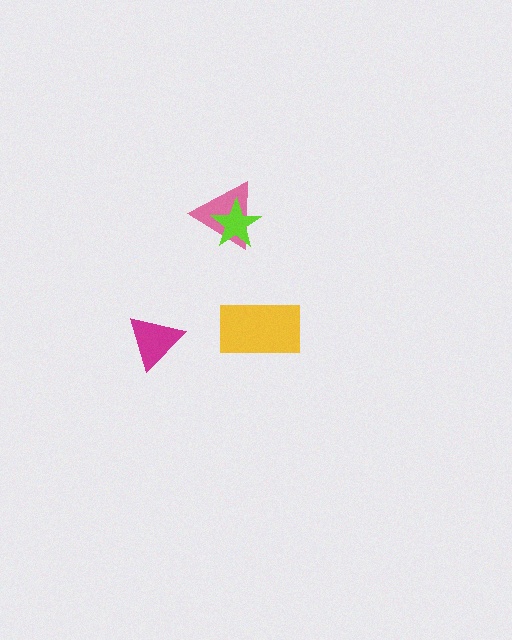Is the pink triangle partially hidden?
Yes, it is partially covered by another shape.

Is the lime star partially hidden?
No, no other shape covers it.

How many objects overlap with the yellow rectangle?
0 objects overlap with the yellow rectangle.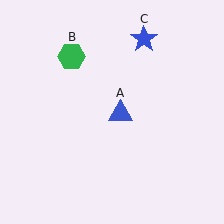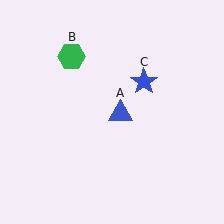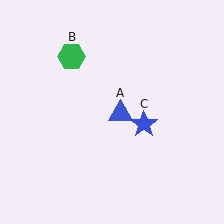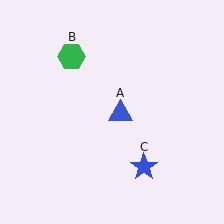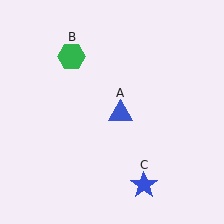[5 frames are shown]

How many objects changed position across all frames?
1 object changed position: blue star (object C).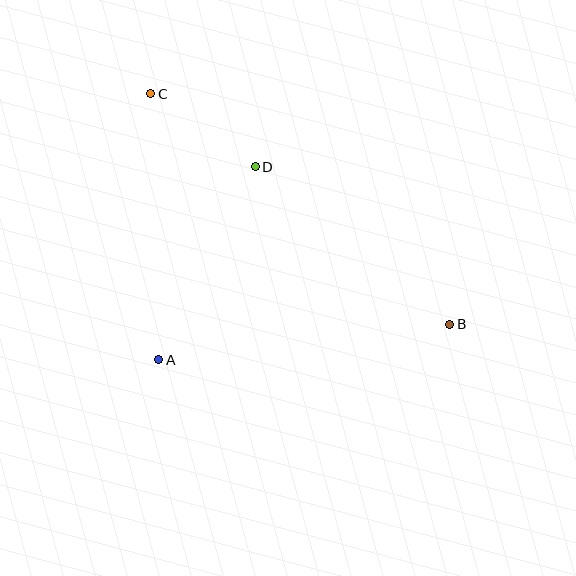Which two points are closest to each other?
Points C and D are closest to each other.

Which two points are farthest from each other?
Points B and C are farthest from each other.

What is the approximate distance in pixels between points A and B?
The distance between A and B is approximately 293 pixels.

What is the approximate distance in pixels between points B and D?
The distance between B and D is approximately 250 pixels.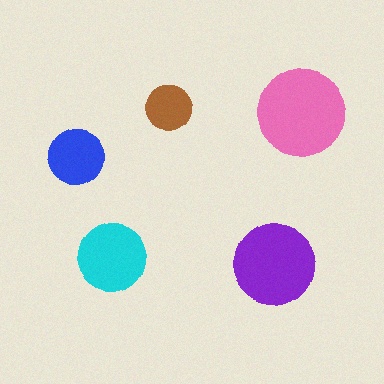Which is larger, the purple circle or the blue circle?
The purple one.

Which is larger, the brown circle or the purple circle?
The purple one.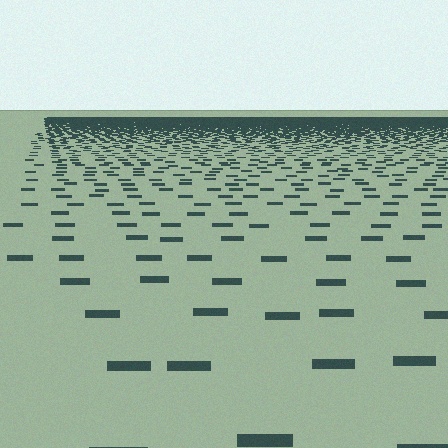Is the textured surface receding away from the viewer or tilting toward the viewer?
The surface is receding away from the viewer. Texture elements get smaller and denser toward the top.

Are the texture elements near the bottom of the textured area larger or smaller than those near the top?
Larger. Near the bottom, elements are closer to the viewer and appear at a bigger on-screen size.